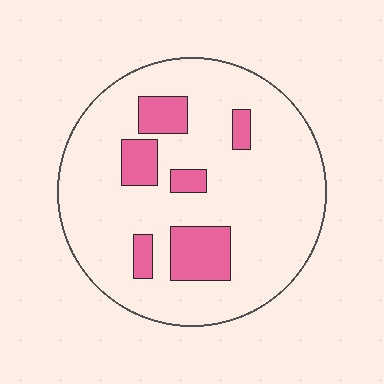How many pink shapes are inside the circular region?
6.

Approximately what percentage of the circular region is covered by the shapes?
Approximately 15%.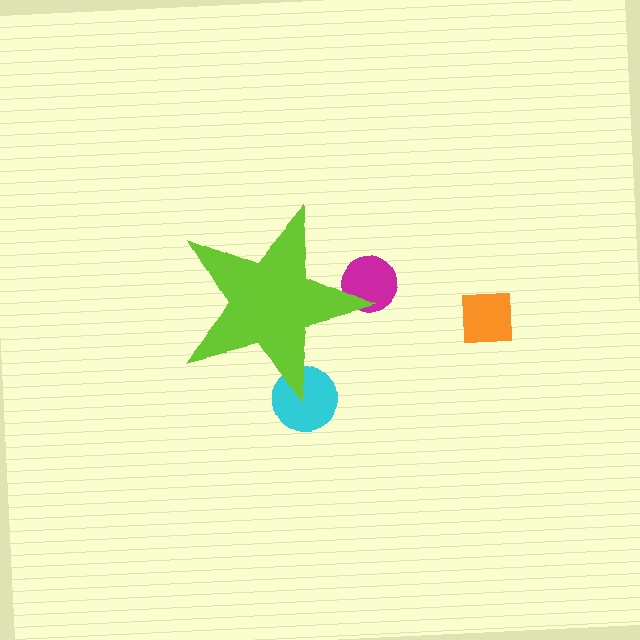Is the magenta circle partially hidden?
Yes, the magenta circle is partially hidden behind the lime star.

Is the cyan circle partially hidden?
Yes, the cyan circle is partially hidden behind the lime star.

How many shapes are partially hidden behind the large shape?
2 shapes are partially hidden.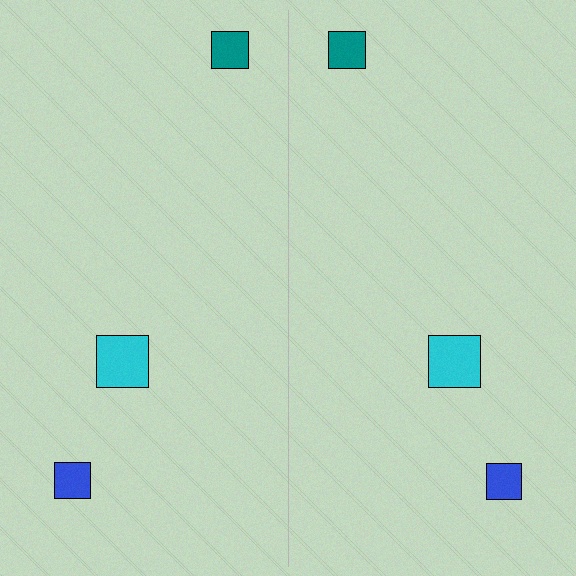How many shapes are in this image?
There are 6 shapes in this image.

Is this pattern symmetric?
Yes, this pattern has bilateral (reflection) symmetry.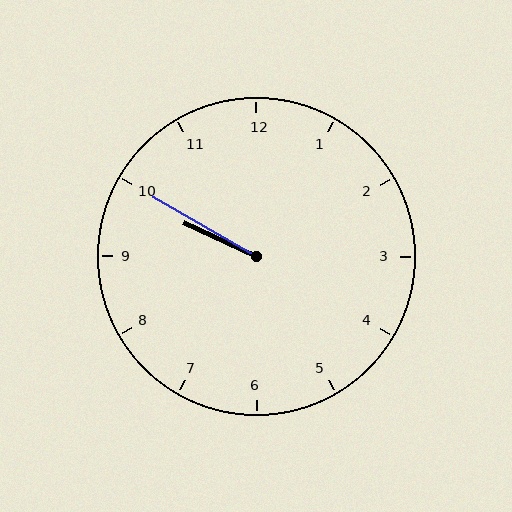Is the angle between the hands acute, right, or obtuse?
It is acute.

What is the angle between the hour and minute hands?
Approximately 5 degrees.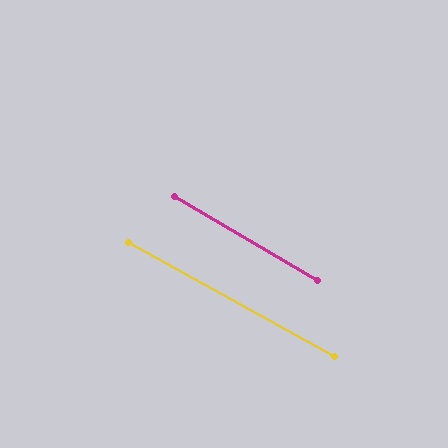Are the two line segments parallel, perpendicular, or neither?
Parallel — their directions differ by only 1.4°.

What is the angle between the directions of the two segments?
Approximately 1 degree.